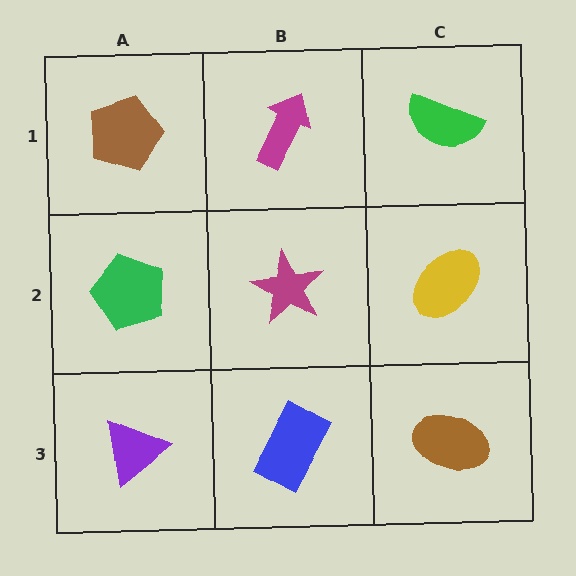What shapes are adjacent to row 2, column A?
A brown pentagon (row 1, column A), a purple triangle (row 3, column A), a magenta star (row 2, column B).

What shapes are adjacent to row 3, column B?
A magenta star (row 2, column B), a purple triangle (row 3, column A), a brown ellipse (row 3, column C).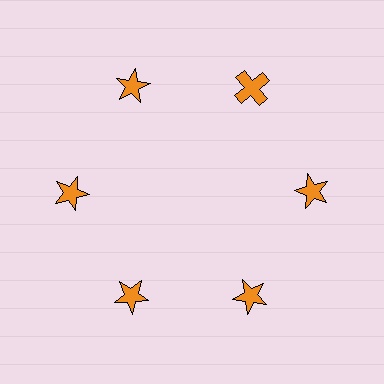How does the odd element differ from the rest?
It has a different shape: cross instead of star.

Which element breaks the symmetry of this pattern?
The orange cross at roughly the 1 o'clock position breaks the symmetry. All other shapes are orange stars.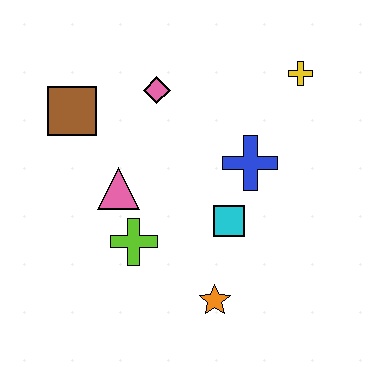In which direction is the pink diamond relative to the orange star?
The pink diamond is above the orange star.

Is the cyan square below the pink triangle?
Yes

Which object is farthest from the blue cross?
The brown square is farthest from the blue cross.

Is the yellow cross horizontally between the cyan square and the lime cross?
No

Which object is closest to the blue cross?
The cyan square is closest to the blue cross.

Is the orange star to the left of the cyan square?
Yes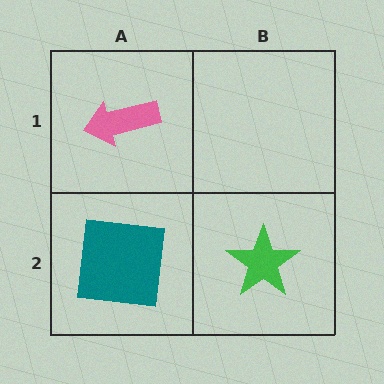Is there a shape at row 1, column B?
No, that cell is empty.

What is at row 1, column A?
A pink arrow.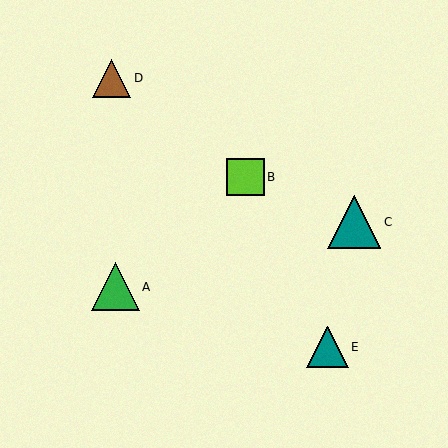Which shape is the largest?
The teal triangle (labeled C) is the largest.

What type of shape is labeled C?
Shape C is a teal triangle.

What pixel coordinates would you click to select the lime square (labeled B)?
Click at (246, 177) to select the lime square B.